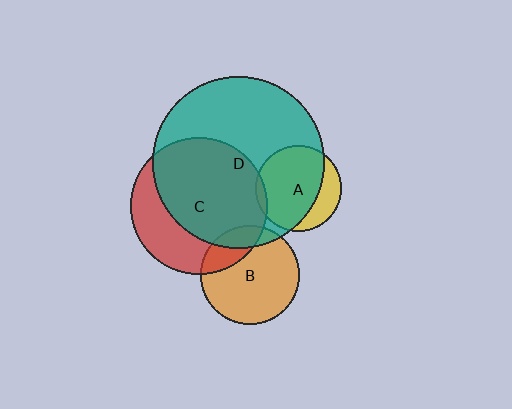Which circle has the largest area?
Circle D (teal).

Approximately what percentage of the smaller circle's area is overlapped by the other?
Approximately 65%.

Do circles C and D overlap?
Yes.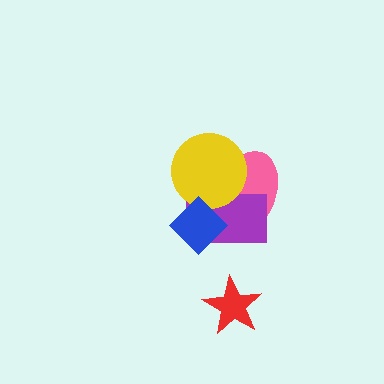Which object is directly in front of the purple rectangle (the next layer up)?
The yellow circle is directly in front of the purple rectangle.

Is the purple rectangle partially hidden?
Yes, it is partially covered by another shape.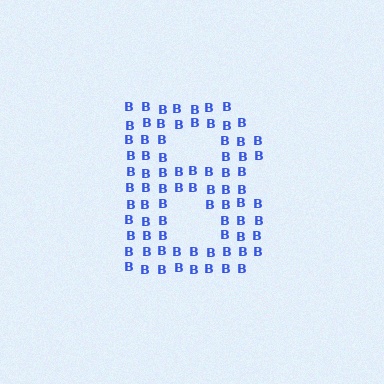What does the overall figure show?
The overall figure shows the letter B.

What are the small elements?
The small elements are letter B's.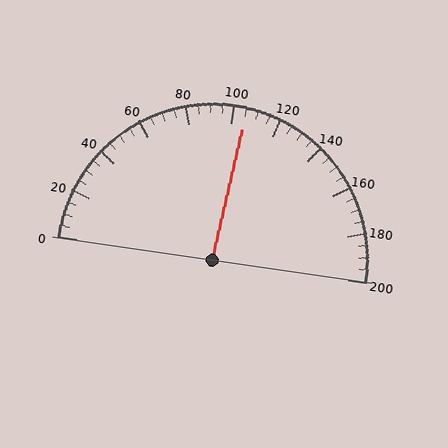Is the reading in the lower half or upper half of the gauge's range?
The reading is in the upper half of the range (0 to 200).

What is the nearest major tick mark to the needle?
The nearest major tick mark is 100.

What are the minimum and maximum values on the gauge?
The gauge ranges from 0 to 200.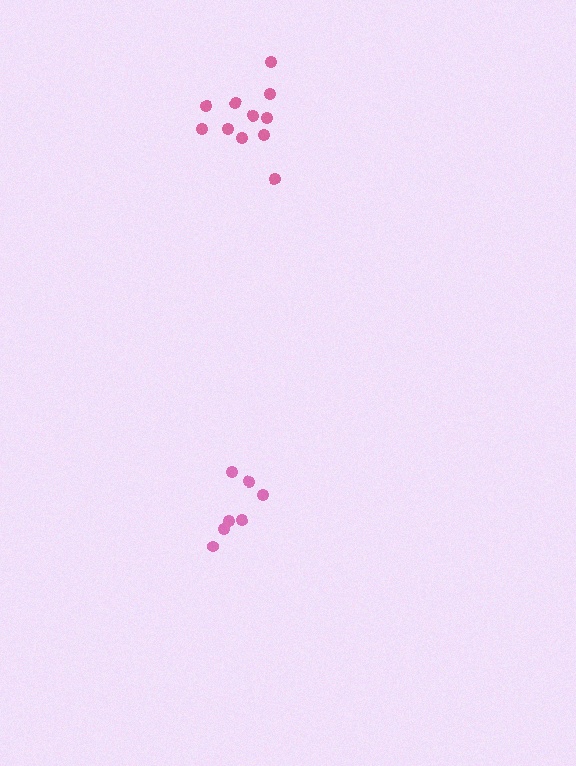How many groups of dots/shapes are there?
There are 2 groups.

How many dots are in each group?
Group 1: 11 dots, Group 2: 7 dots (18 total).